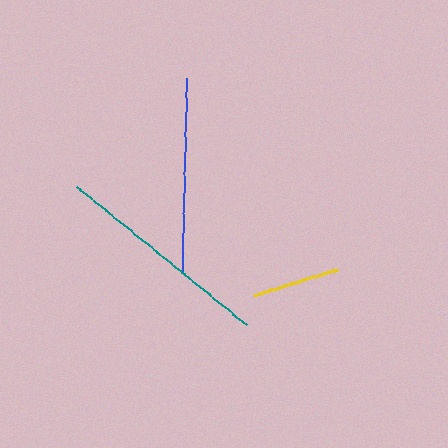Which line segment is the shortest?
The yellow line is the shortest at approximately 87 pixels.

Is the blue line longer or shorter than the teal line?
The teal line is longer than the blue line.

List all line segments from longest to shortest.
From longest to shortest: teal, blue, yellow.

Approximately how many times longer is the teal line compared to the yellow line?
The teal line is approximately 2.5 times the length of the yellow line.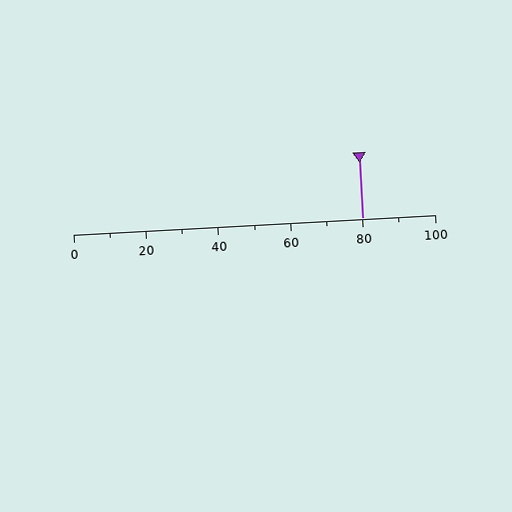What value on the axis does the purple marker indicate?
The marker indicates approximately 80.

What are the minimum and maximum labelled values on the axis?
The axis runs from 0 to 100.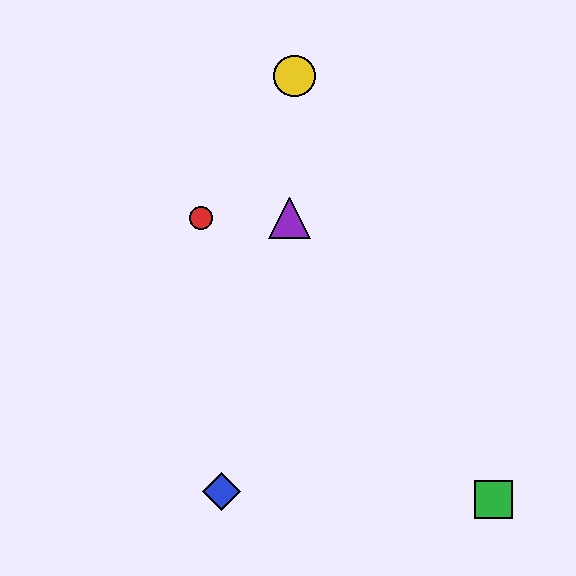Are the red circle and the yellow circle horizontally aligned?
No, the red circle is at y≈218 and the yellow circle is at y≈76.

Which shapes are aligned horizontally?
The red circle, the purple triangle are aligned horizontally.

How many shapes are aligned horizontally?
2 shapes (the red circle, the purple triangle) are aligned horizontally.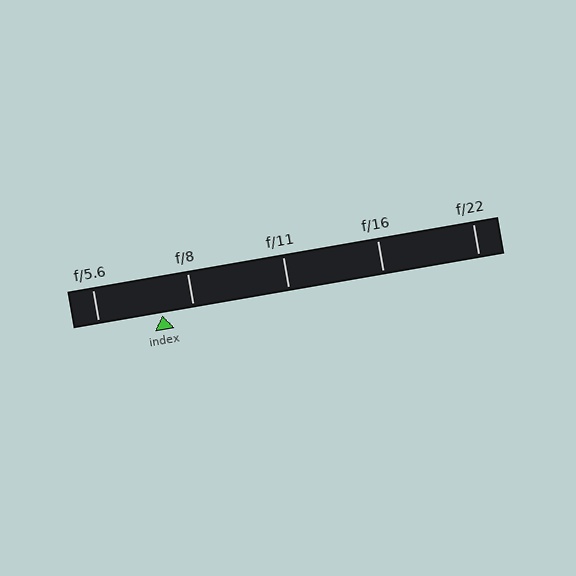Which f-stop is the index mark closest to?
The index mark is closest to f/8.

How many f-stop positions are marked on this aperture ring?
There are 5 f-stop positions marked.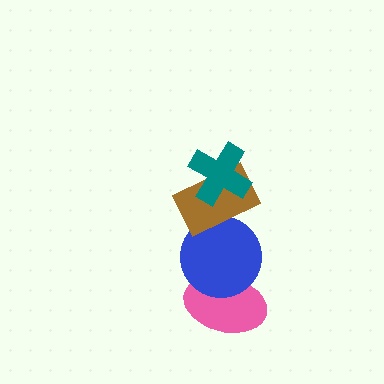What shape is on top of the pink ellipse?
The blue circle is on top of the pink ellipse.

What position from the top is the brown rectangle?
The brown rectangle is 2nd from the top.